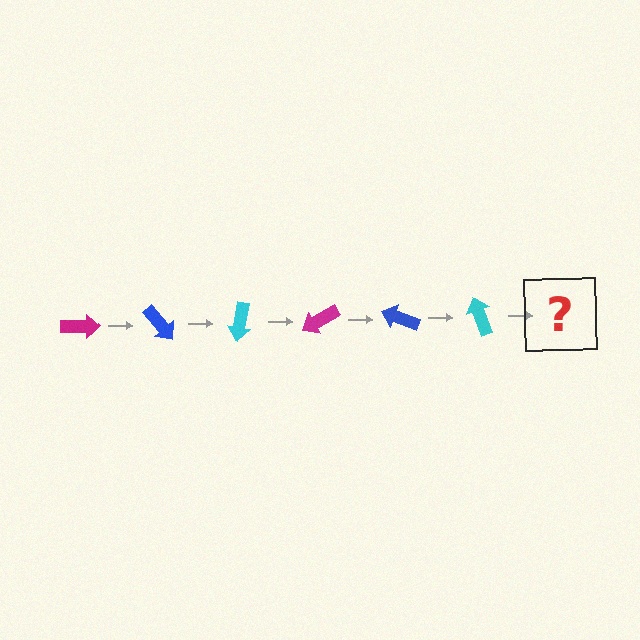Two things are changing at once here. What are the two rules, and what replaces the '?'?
The two rules are that it rotates 50 degrees each step and the color cycles through magenta, blue, and cyan. The '?' should be a magenta arrow, rotated 300 degrees from the start.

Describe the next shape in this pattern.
It should be a magenta arrow, rotated 300 degrees from the start.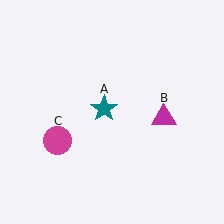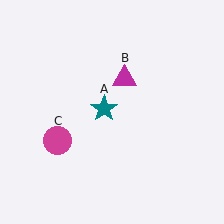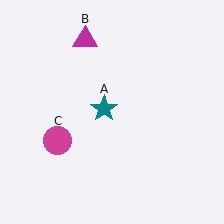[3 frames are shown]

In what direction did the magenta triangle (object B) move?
The magenta triangle (object B) moved up and to the left.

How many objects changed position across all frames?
1 object changed position: magenta triangle (object B).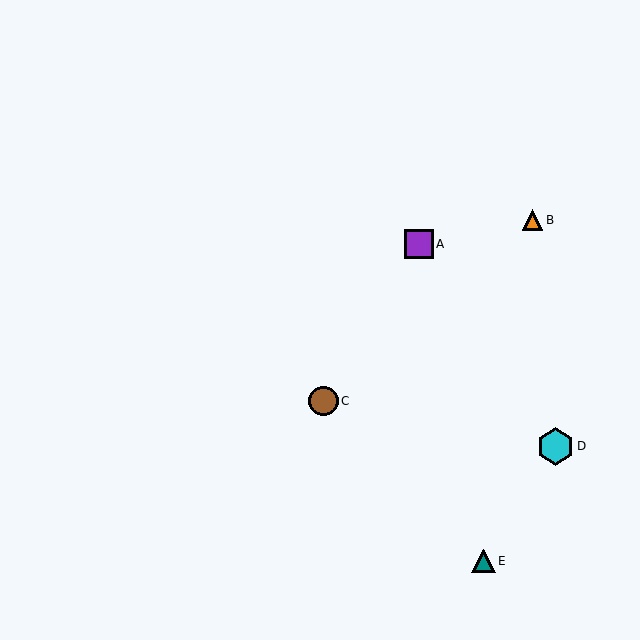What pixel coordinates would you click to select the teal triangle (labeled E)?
Click at (483, 561) to select the teal triangle E.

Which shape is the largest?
The cyan hexagon (labeled D) is the largest.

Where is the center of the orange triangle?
The center of the orange triangle is at (532, 220).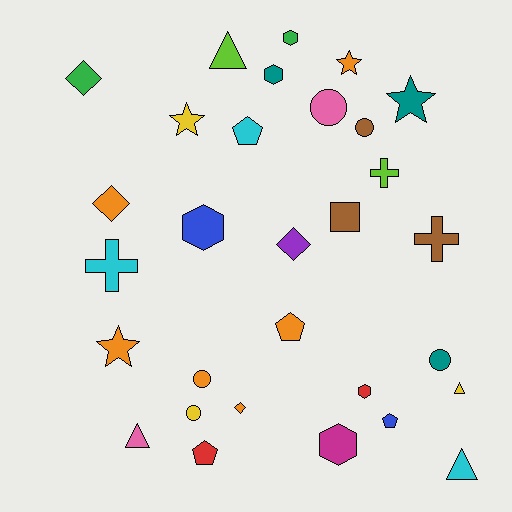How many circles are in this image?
There are 5 circles.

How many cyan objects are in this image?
There are 3 cyan objects.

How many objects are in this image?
There are 30 objects.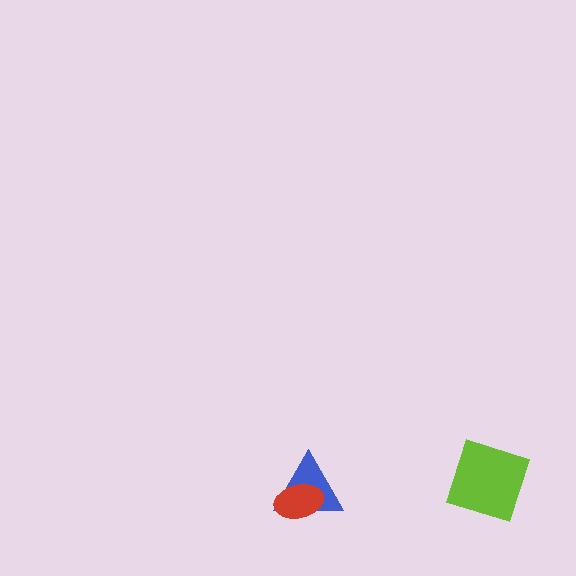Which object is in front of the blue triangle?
The red ellipse is in front of the blue triangle.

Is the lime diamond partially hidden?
No, no other shape covers it.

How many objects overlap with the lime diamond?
0 objects overlap with the lime diamond.